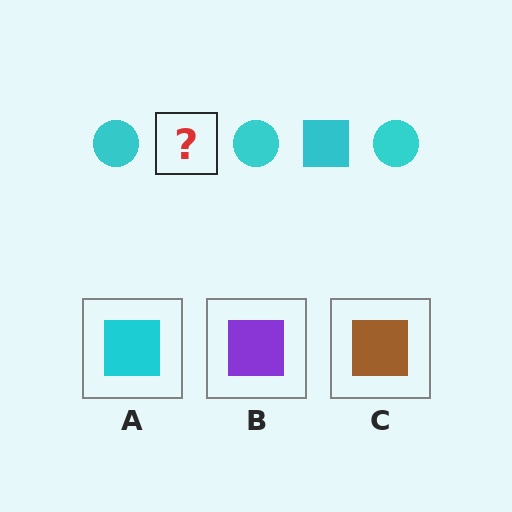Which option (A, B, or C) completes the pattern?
A.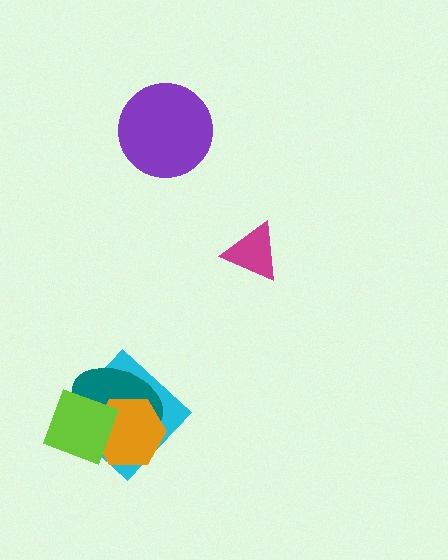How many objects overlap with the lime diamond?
3 objects overlap with the lime diamond.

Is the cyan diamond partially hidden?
Yes, it is partially covered by another shape.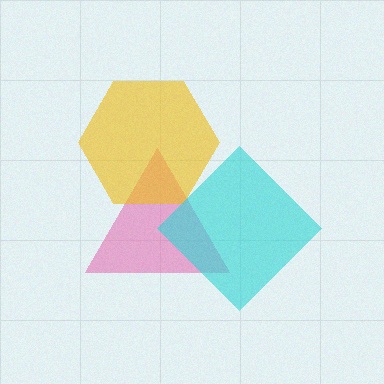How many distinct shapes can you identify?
There are 3 distinct shapes: a pink triangle, a yellow hexagon, a cyan diamond.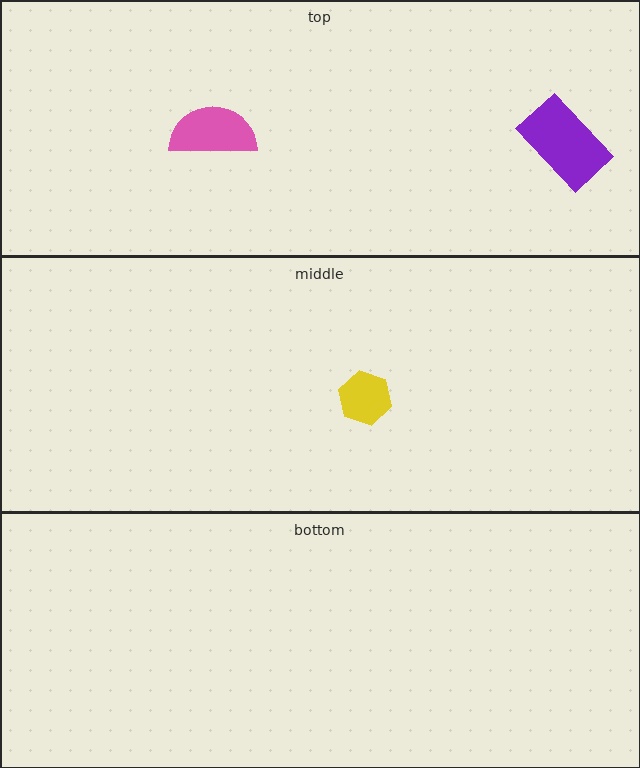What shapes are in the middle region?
The yellow hexagon.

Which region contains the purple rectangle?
The top region.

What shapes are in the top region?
The purple rectangle, the pink semicircle.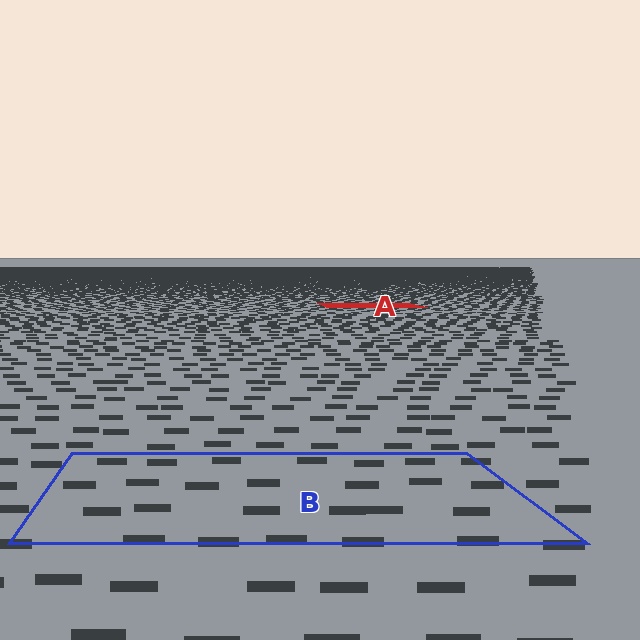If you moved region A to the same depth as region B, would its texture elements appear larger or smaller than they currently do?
They would appear larger. At a closer depth, the same texture elements are projected at a bigger on-screen size.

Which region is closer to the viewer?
Region B is closer. The texture elements there are larger and more spread out.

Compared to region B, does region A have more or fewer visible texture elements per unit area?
Region A has more texture elements per unit area — they are packed more densely because it is farther away.